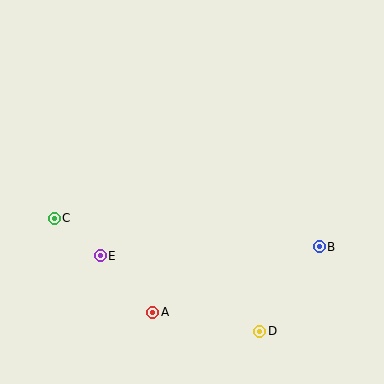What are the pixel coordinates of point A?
Point A is at (153, 312).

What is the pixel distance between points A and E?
The distance between A and E is 77 pixels.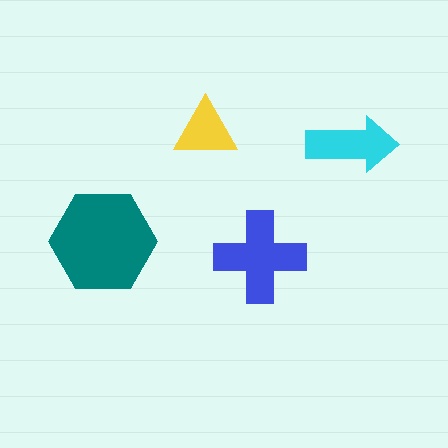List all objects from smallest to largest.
The yellow triangle, the cyan arrow, the blue cross, the teal hexagon.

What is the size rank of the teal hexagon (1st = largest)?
1st.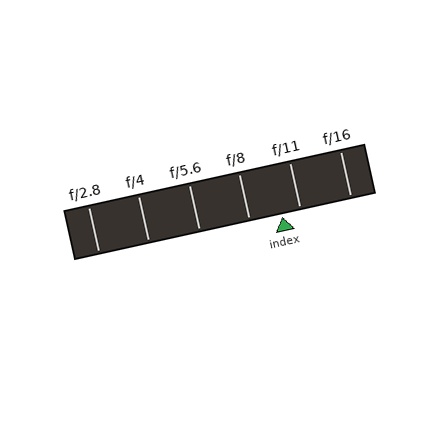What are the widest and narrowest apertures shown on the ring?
The widest aperture shown is f/2.8 and the narrowest is f/16.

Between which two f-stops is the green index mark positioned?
The index mark is between f/8 and f/11.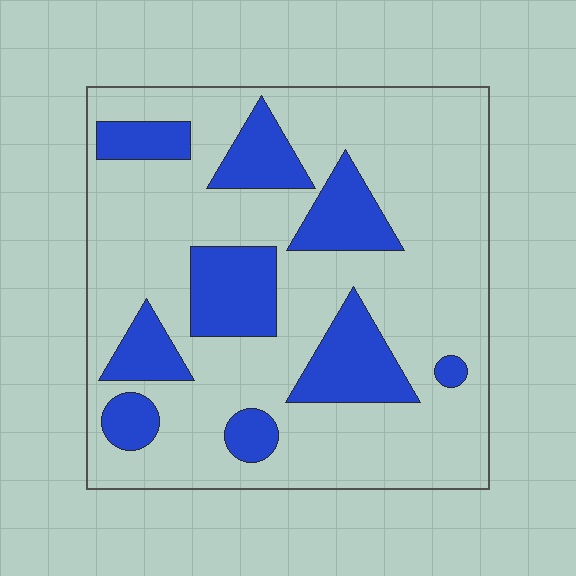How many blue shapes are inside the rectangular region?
9.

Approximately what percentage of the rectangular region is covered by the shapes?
Approximately 25%.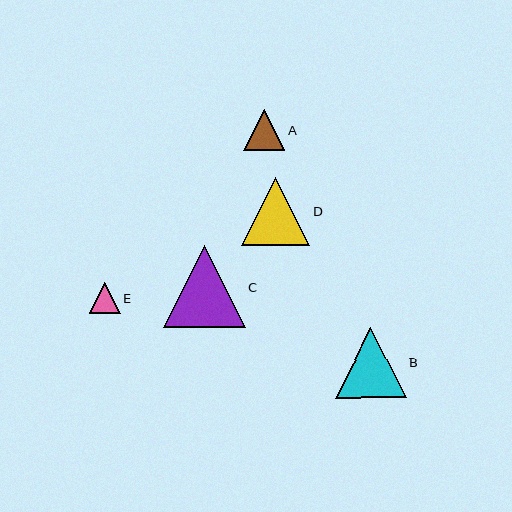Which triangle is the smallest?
Triangle E is the smallest with a size of approximately 31 pixels.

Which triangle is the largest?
Triangle C is the largest with a size of approximately 82 pixels.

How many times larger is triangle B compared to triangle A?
Triangle B is approximately 1.7 times the size of triangle A.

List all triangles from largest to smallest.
From largest to smallest: C, B, D, A, E.